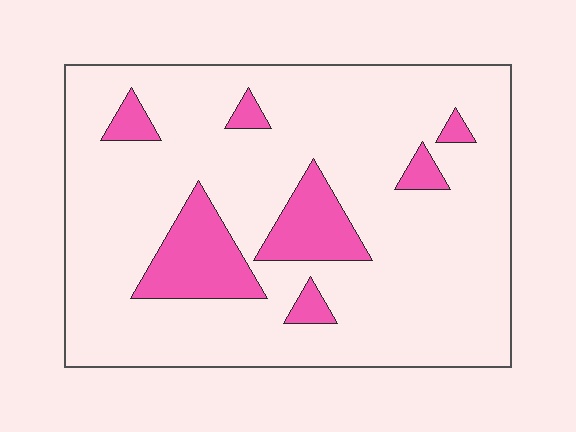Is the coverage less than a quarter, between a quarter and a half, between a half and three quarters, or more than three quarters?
Less than a quarter.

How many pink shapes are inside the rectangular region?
7.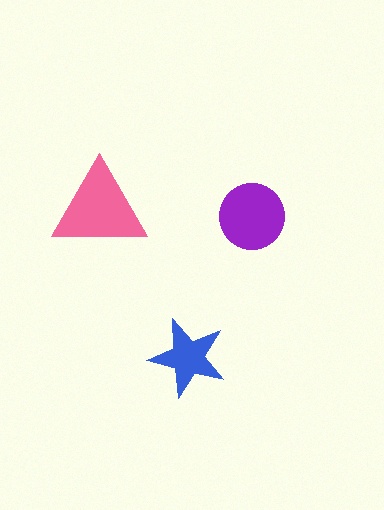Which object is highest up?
The pink triangle is topmost.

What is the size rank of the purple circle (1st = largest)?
2nd.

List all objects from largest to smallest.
The pink triangle, the purple circle, the blue star.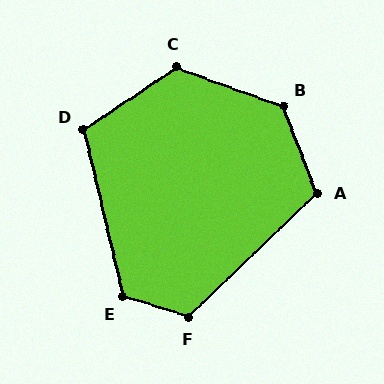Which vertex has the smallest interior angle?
D, at approximately 110 degrees.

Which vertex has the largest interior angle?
B, at approximately 131 degrees.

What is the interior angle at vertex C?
Approximately 126 degrees (obtuse).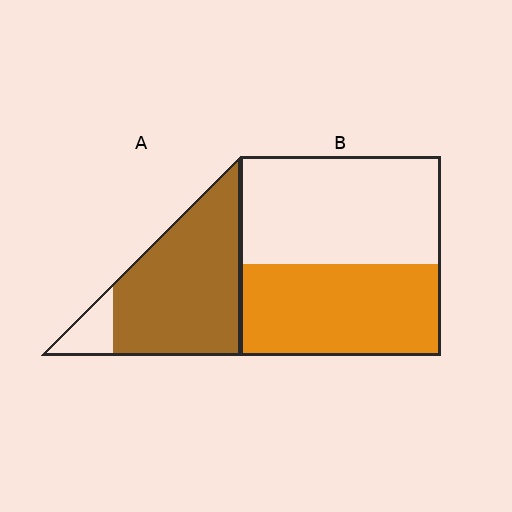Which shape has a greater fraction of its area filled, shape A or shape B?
Shape A.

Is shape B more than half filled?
Roughly half.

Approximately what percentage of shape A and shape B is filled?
A is approximately 85% and B is approximately 45%.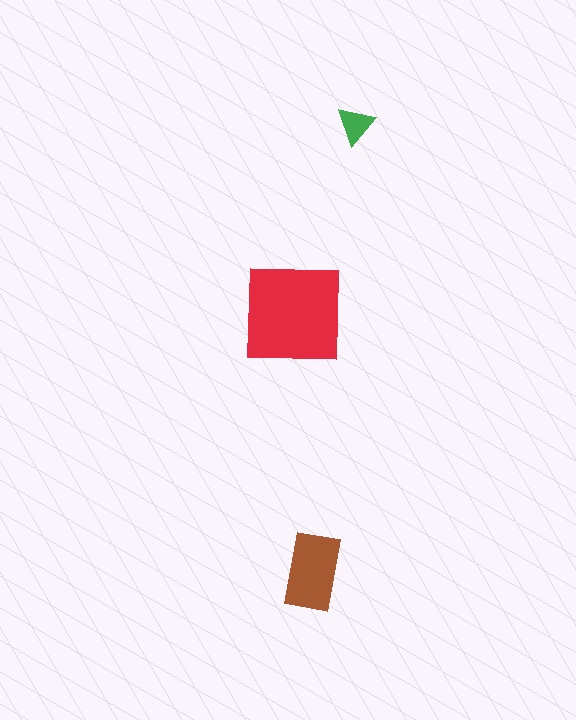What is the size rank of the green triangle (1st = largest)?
3rd.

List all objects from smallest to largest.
The green triangle, the brown rectangle, the red square.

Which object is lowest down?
The brown rectangle is bottommost.